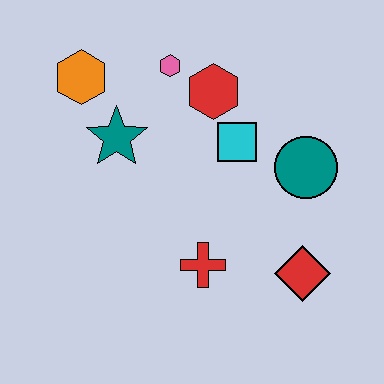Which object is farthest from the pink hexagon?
The red diamond is farthest from the pink hexagon.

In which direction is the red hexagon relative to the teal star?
The red hexagon is to the right of the teal star.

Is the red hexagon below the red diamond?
No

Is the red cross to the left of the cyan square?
Yes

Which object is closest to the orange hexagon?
The teal star is closest to the orange hexagon.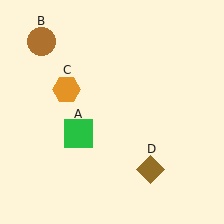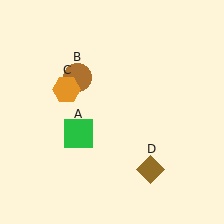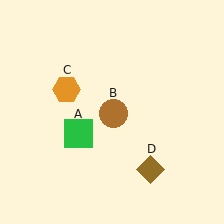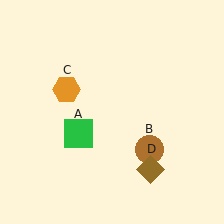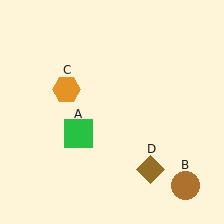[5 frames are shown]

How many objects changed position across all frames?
1 object changed position: brown circle (object B).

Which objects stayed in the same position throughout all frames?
Green square (object A) and orange hexagon (object C) and brown diamond (object D) remained stationary.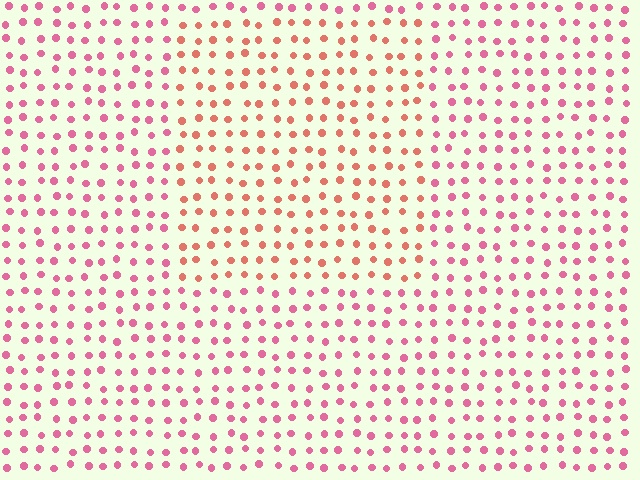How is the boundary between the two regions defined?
The boundary is defined purely by a slight shift in hue (about 32 degrees). Spacing, size, and orientation are identical on both sides.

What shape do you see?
I see a rectangle.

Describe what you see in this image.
The image is filled with small pink elements in a uniform arrangement. A rectangle-shaped region is visible where the elements are tinted to a slightly different hue, forming a subtle color boundary.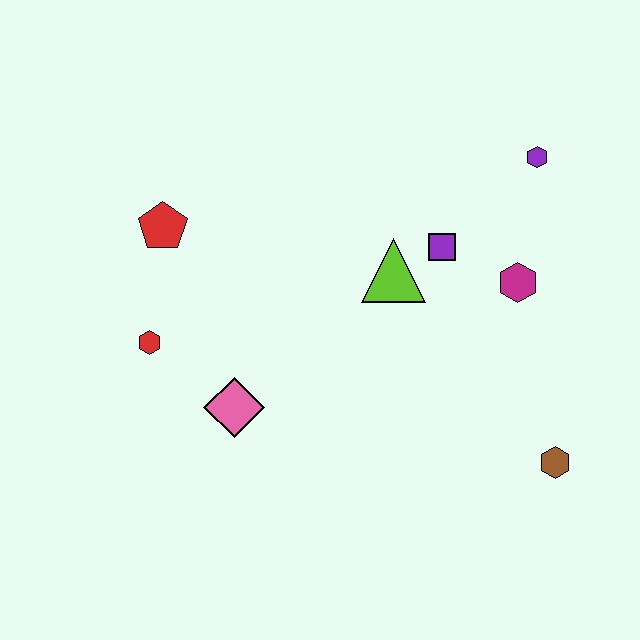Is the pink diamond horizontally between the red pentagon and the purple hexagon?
Yes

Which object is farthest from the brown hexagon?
The red pentagon is farthest from the brown hexagon.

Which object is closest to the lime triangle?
The purple square is closest to the lime triangle.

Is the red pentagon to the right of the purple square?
No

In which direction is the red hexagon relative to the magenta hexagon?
The red hexagon is to the left of the magenta hexagon.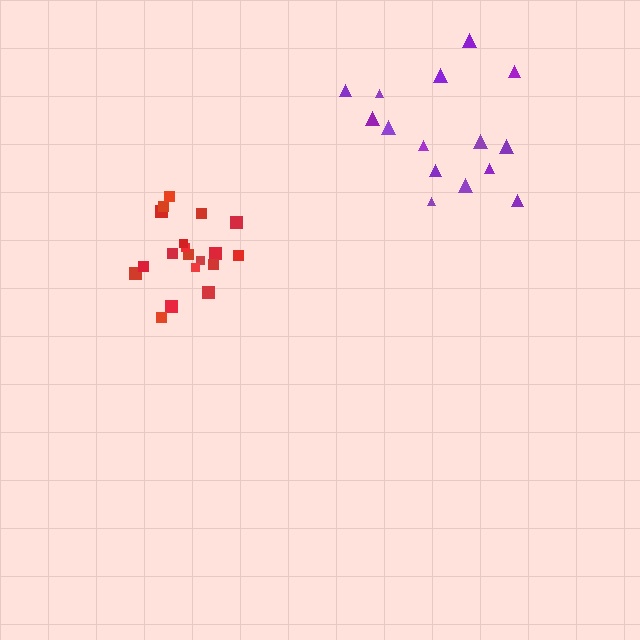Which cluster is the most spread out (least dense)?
Purple.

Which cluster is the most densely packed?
Red.